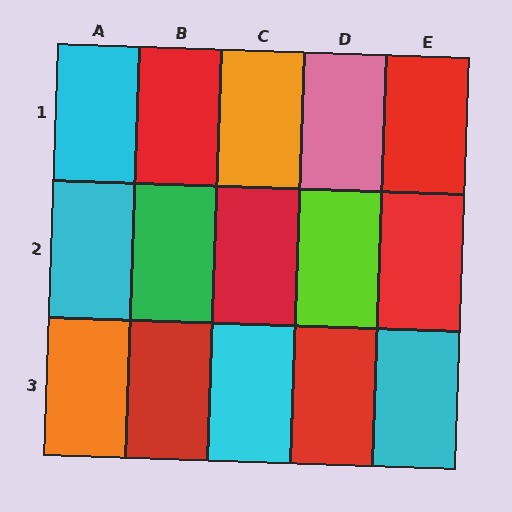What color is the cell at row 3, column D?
Red.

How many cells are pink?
1 cell is pink.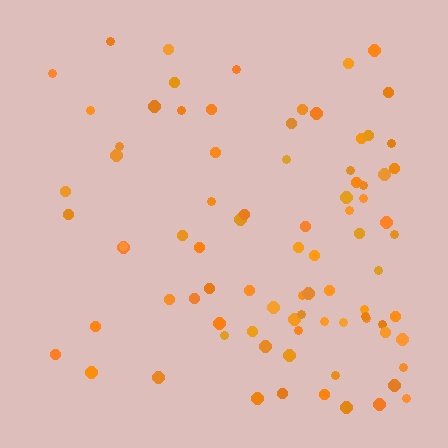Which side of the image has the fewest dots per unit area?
The left.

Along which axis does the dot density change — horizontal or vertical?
Horizontal.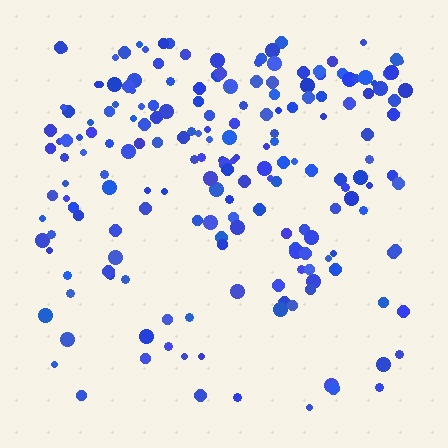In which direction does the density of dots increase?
From bottom to top, with the top side densest.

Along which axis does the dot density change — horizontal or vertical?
Vertical.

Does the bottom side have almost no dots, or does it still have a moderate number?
Still a moderate number, just noticeably fewer than the top.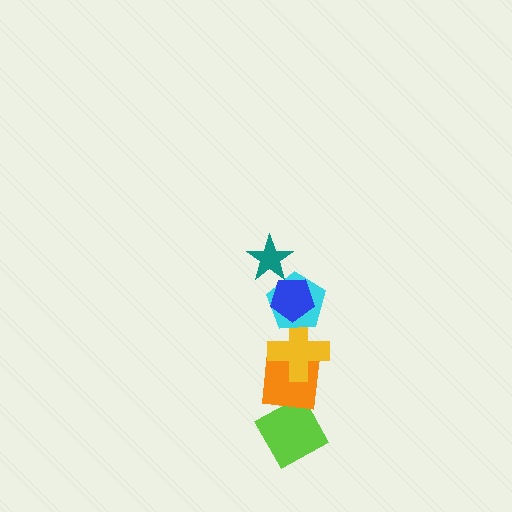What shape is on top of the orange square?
The yellow cross is on top of the orange square.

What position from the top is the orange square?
The orange square is 5th from the top.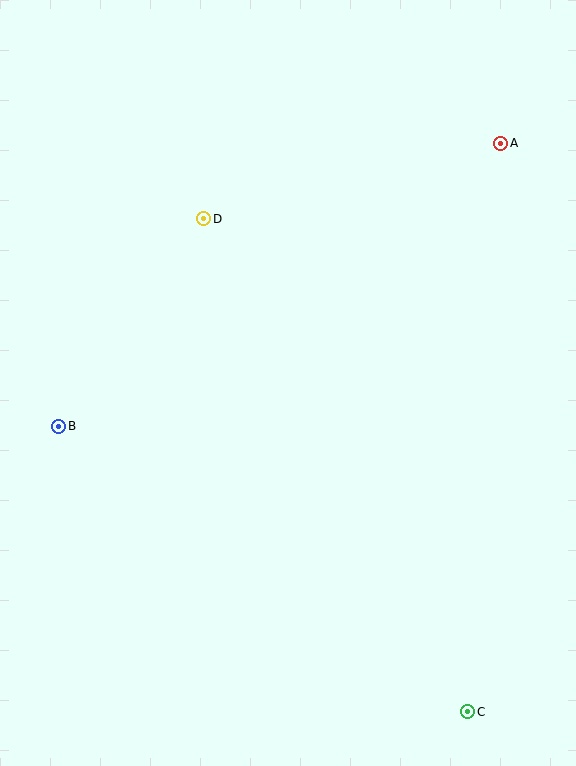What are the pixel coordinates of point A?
Point A is at (501, 143).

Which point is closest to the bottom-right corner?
Point C is closest to the bottom-right corner.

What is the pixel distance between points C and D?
The distance between C and D is 559 pixels.